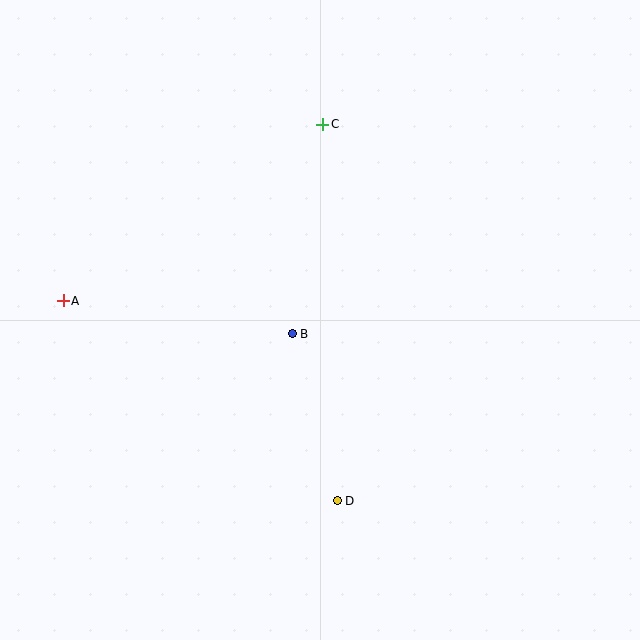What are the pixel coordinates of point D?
Point D is at (337, 501).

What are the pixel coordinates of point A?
Point A is at (63, 301).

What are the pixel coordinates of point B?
Point B is at (292, 334).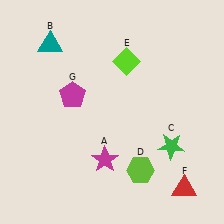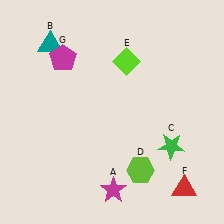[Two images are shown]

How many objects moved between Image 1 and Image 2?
2 objects moved between the two images.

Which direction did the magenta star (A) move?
The magenta star (A) moved down.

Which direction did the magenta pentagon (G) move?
The magenta pentagon (G) moved up.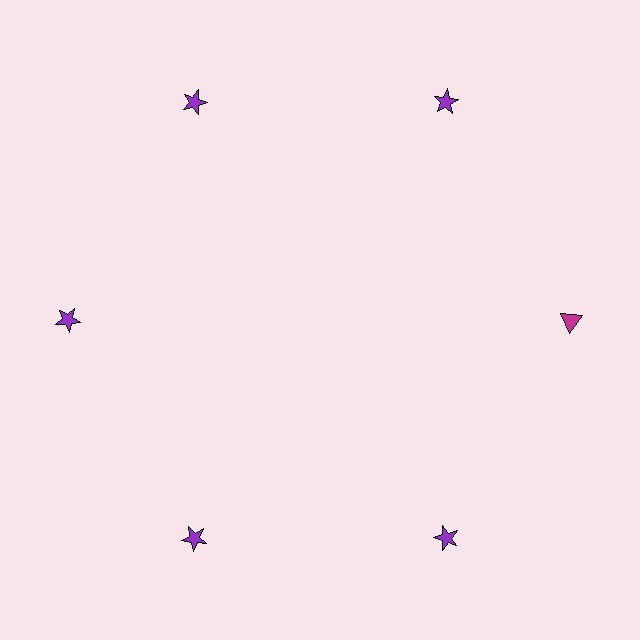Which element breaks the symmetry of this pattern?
The magenta triangle at roughly the 3 o'clock position breaks the symmetry. All other shapes are purple stars.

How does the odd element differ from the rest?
It differs in both color (magenta instead of purple) and shape (triangle instead of star).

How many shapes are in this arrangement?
There are 6 shapes arranged in a ring pattern.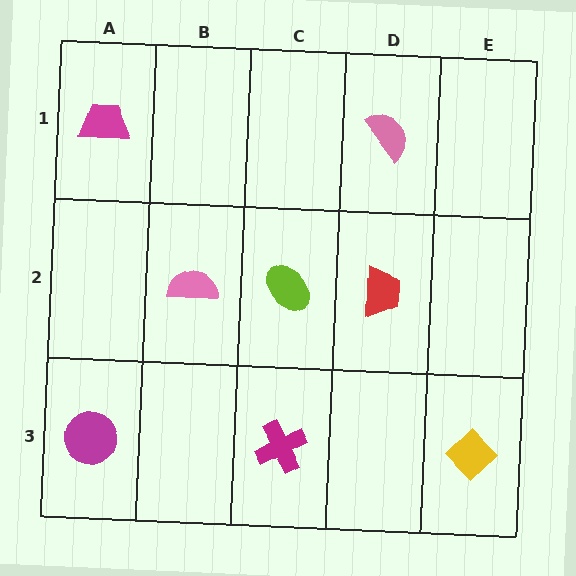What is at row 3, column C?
A magenta cross.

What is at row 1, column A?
A magenta trapezoid.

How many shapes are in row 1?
2 shapes.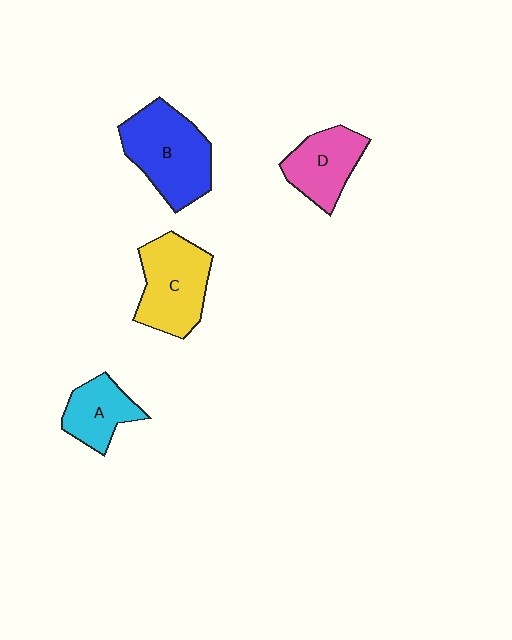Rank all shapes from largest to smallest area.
From largest to smallest: B (blue), C (yellow), D (pink), A (cyan).